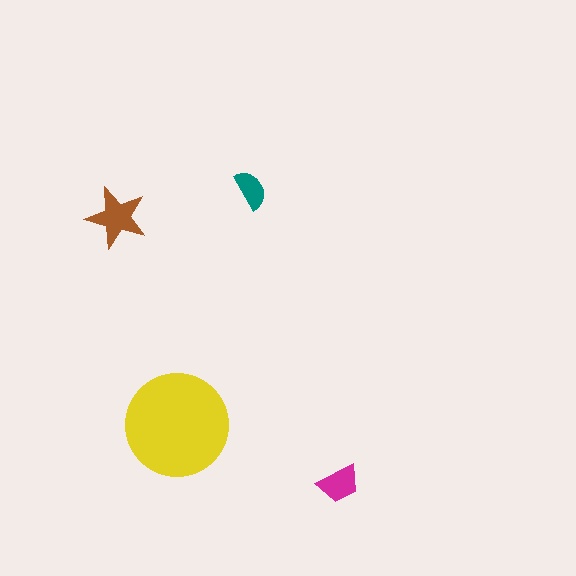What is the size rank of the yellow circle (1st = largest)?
1st.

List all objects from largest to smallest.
The yellow circle, the brown star, the magenta trapezoid, the teal semicircle.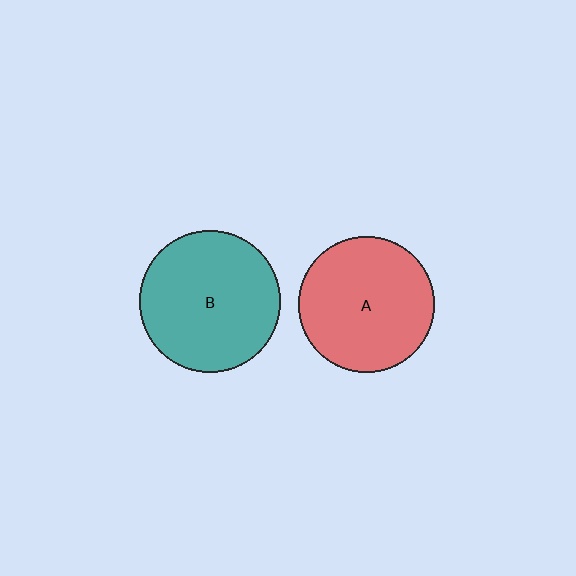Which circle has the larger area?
Circle B (teal).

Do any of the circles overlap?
No, none of the circles overlap.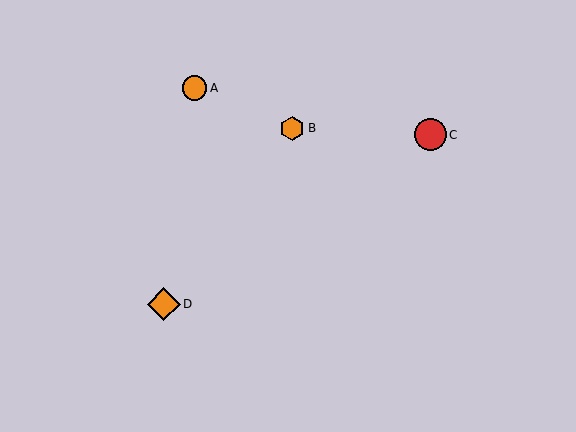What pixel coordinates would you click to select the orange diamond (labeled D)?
Click at (164, 304) to select the orange diamond D.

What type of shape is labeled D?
Shape D is an orange diamond.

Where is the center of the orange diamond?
The center of the orange diamond is at (164, 304).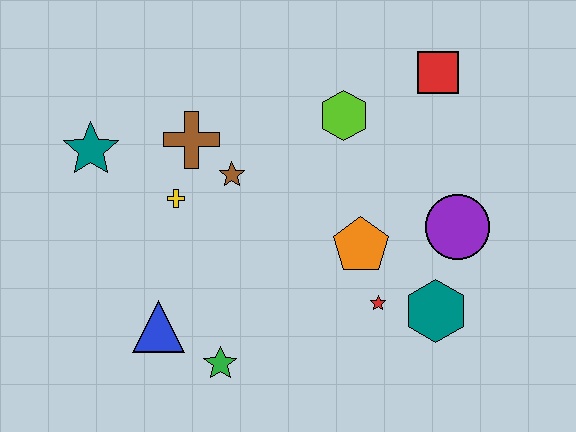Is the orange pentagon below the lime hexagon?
Yes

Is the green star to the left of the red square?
Yes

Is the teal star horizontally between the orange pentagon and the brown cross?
No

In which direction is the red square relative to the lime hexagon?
The red square is to the right of the lime hexagon.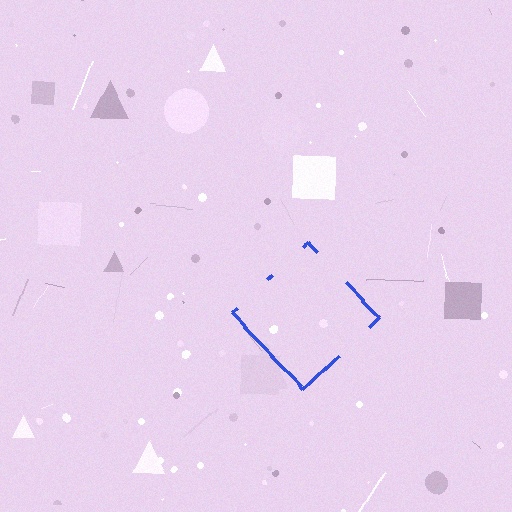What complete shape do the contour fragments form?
The contour fragments form a diamond.